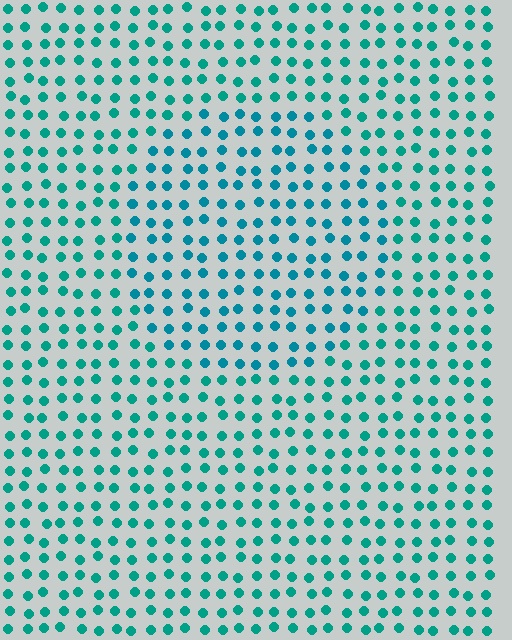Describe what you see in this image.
The image is filled with small teal elements in a uniform arrangement. A circle-shaped region is visible where the elements are tinted to a slightly different hue, forming a subtle color boundary.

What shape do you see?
I see a circle.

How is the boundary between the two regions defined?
The boundary is defined purely by a slight shift in hue (about 18 degrees). Spacing, size, and orientation are identical on both sides.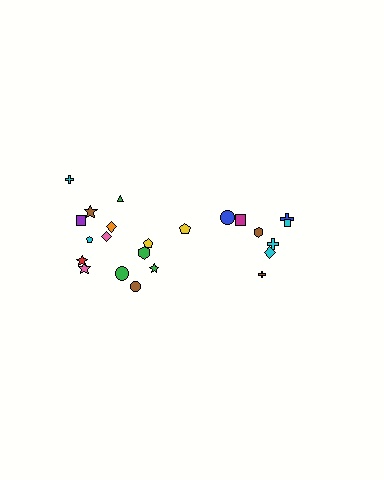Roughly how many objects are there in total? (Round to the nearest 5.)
Roughly 25 objects in total.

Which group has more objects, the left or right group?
The left group.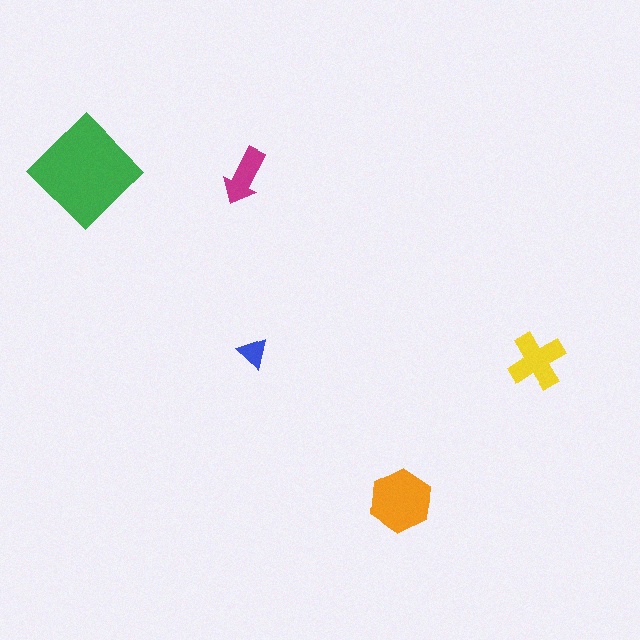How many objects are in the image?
There are 5 objects in the image.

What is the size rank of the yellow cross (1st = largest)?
3rd.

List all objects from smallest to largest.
The blue triangle, the magenta arrow, the yellow cross, the orange hexagon, the green diamond.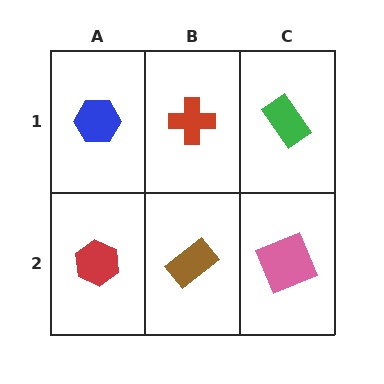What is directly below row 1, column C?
A pink square.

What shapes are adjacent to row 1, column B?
A brown rectangle (row 2, column B), a blue hexagon (row 1, column A), a green rectangle (row 1, column C).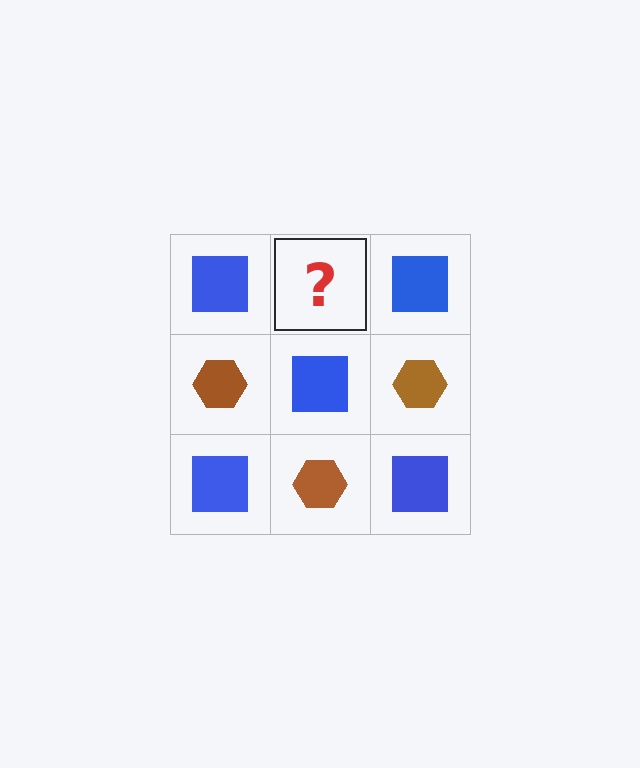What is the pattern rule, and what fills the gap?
The rule is that it alternates blue square and brown hexagon in a checkerboard pattern. The gap should be filled with a brown hexagon.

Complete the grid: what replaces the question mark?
The question mark should be replaced with a brown hexagon.